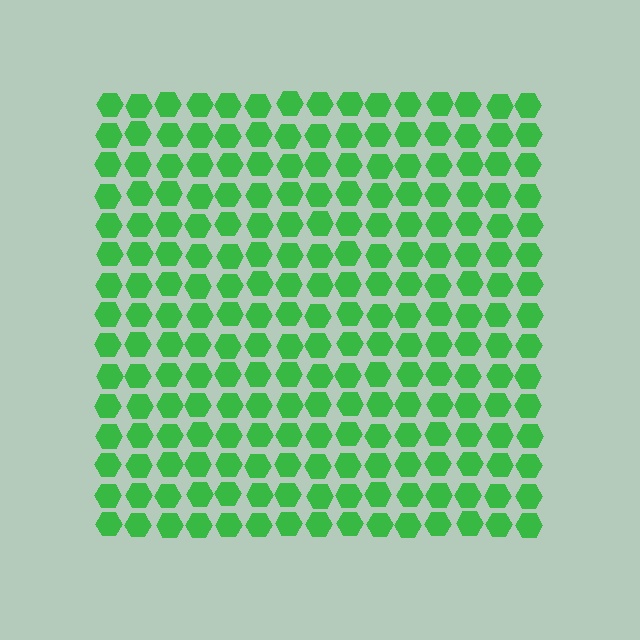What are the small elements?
The small elements are hexagons.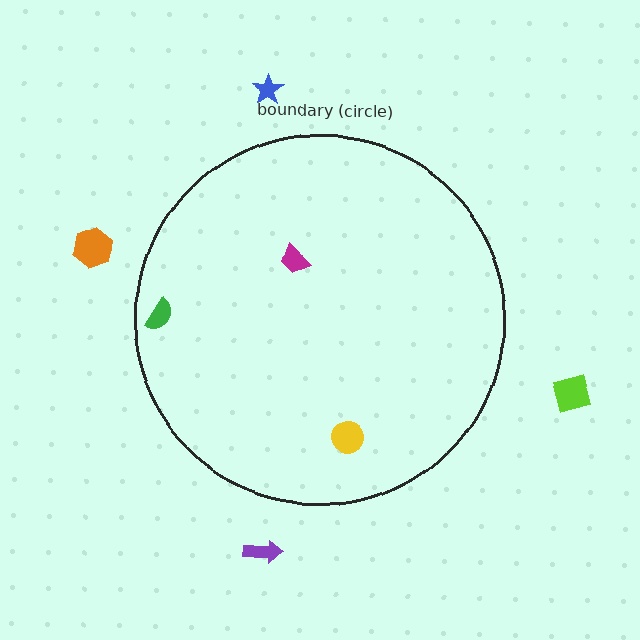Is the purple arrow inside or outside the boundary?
Outside.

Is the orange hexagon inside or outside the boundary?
Outside.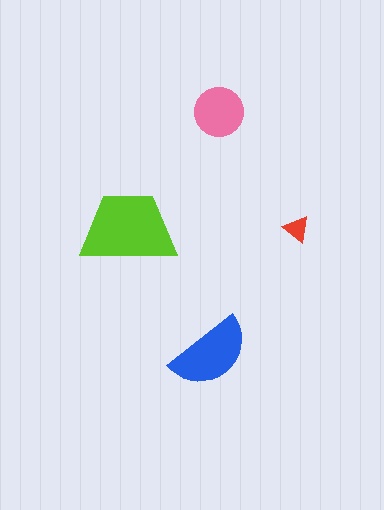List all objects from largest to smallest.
The lime trapezoid, the blue semicircle, the pink circle, the red triangle.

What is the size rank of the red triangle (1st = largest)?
4th.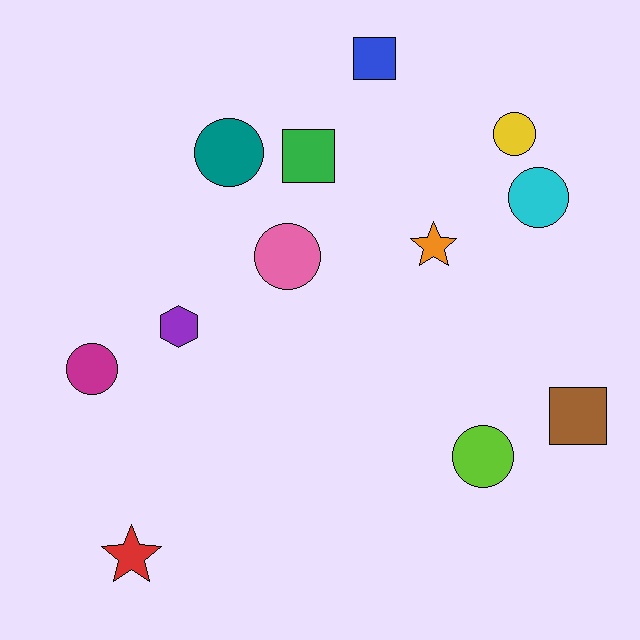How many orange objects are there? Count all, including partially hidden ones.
There is 1 orange object.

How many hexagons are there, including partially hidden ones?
There is 1 hexagon.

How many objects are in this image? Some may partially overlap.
There are 12 objects.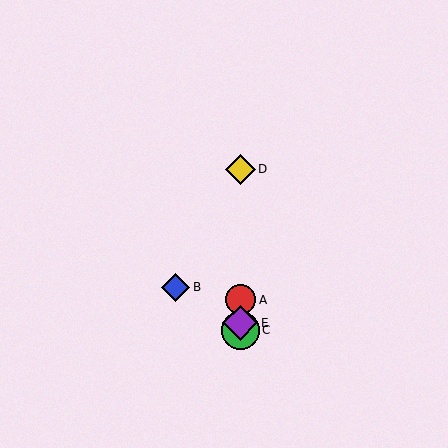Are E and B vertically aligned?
No, E is at x≈240 and B is at x≈176.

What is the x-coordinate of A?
Object A is at x≈240.